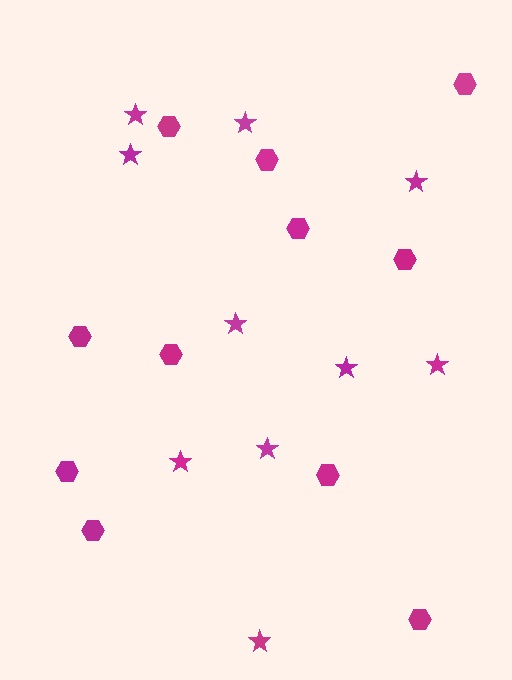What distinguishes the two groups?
There are 2 groups: one group of stars (10) and one group of hexagons (11).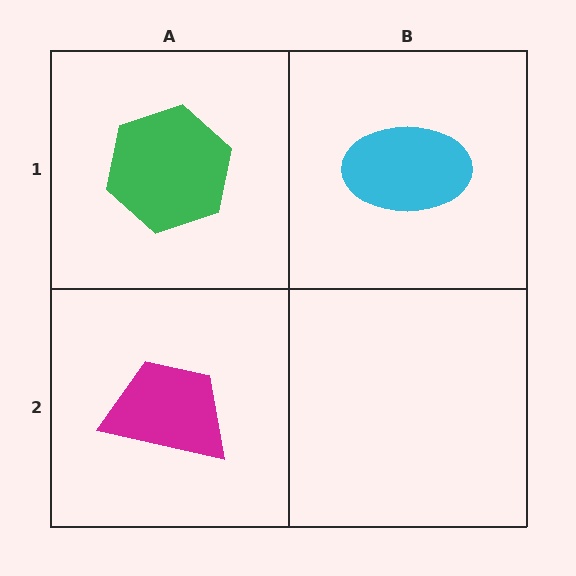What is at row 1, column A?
A green hexagon.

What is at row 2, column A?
A magenta trapezoid.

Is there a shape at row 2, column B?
No, that cell is empty.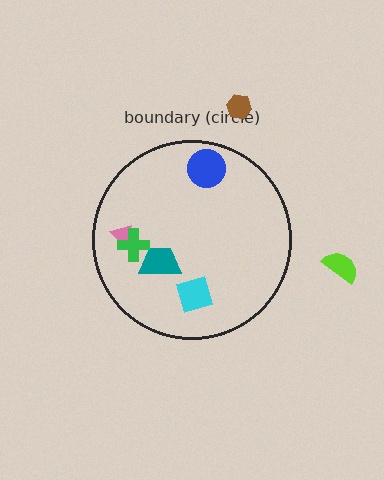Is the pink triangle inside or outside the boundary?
Inside.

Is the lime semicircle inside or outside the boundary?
Outside.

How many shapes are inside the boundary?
5 inside, 2 outside.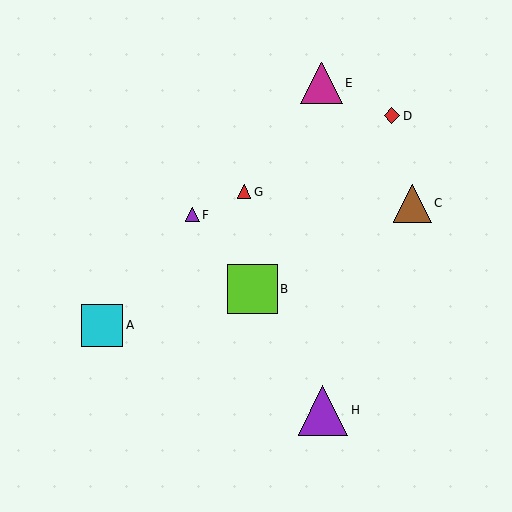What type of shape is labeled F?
Shape F is a purple triangle.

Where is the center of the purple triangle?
The center of the purple triangle is at (192, 215).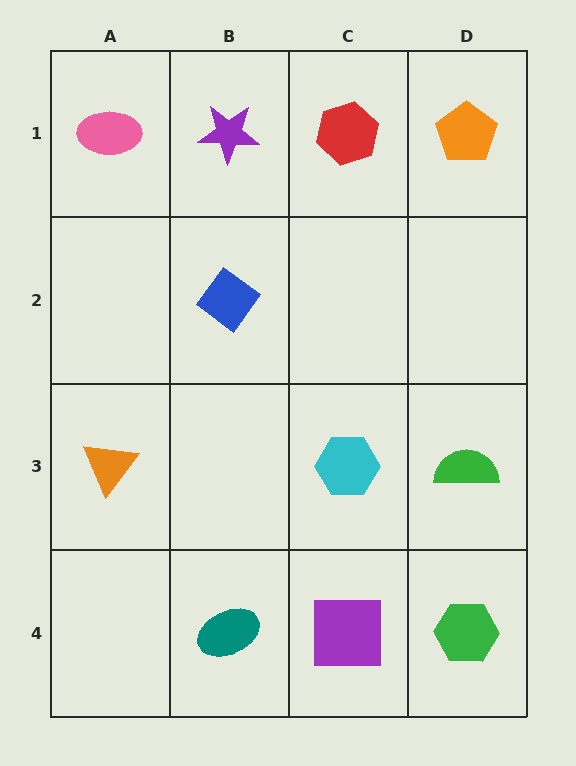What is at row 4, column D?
A green hexagon.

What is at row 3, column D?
A green semicircle.